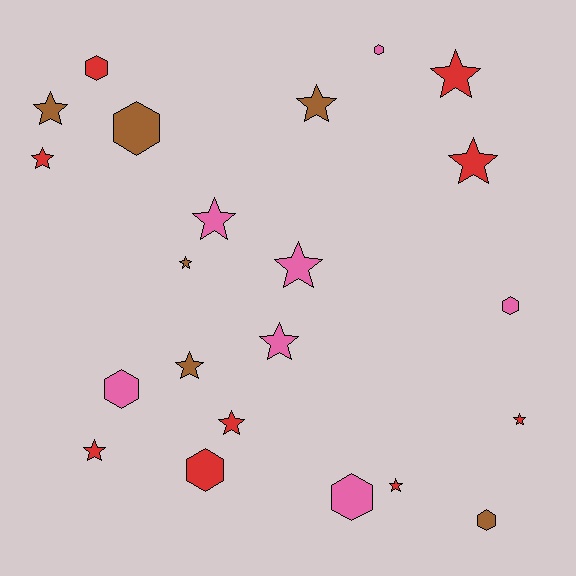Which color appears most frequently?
Red, with 9 objects.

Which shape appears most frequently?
Star, with 14 objects.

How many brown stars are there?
There are 4 brown stars.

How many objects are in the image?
There are 22 objects.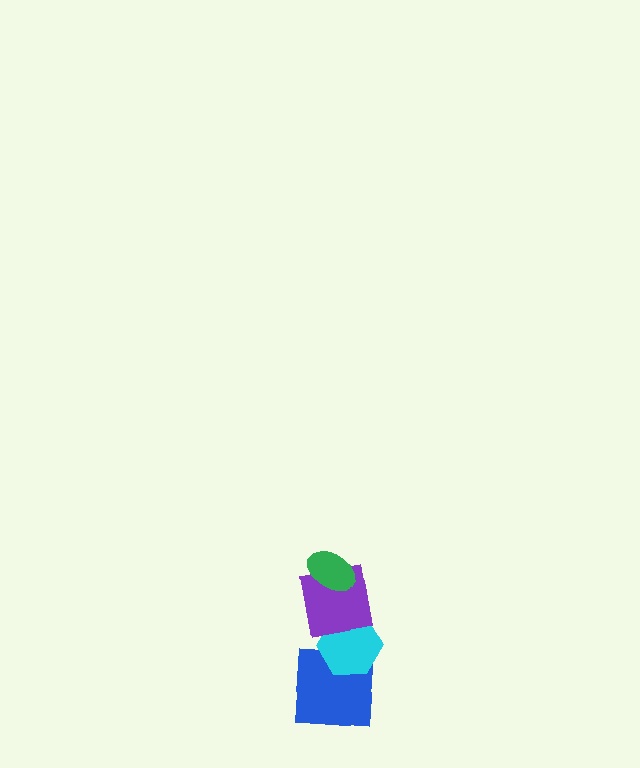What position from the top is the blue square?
The blue square is 4th from the top.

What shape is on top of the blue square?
The cyan hexagon is on top of the blue square.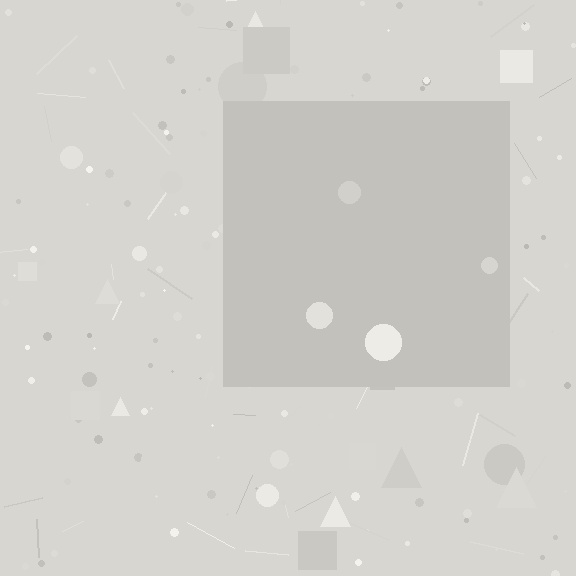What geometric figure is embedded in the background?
A square is embedded in the background.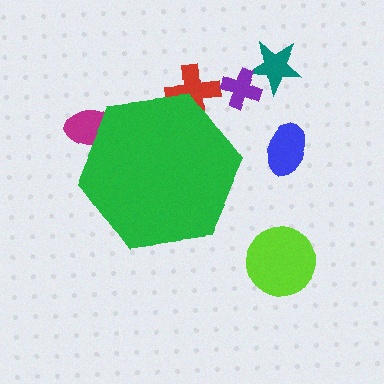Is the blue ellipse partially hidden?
No, the blue ellipse is fully visible.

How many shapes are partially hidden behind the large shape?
2 shapes are partially hidden.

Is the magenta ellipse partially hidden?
Yes, the magenta ellipse is partially hidden behind the green hexagon.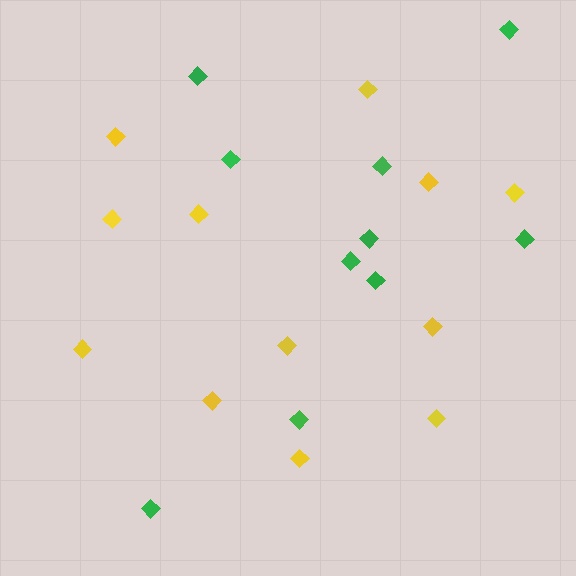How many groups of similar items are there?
There are 2 groups: one group of yellow diamonds (12) and one group of green diamonds (10).